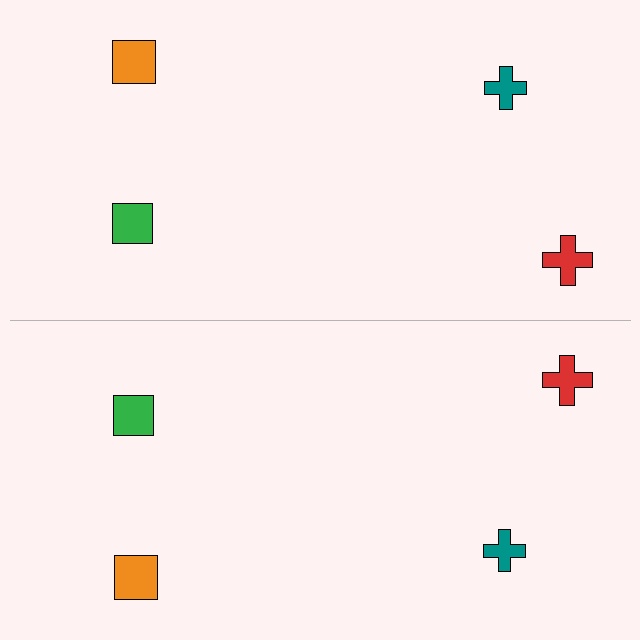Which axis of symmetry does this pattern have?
The pattern has a horizontal axis of symmetry running through the center of the image.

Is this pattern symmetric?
Yes, this pattern has bilateral (reflection) symmetry.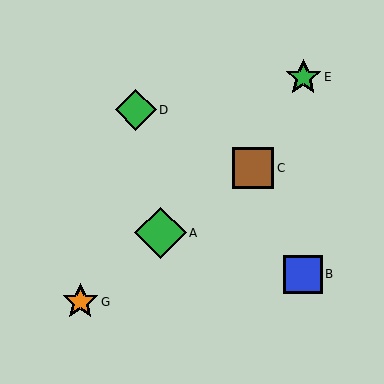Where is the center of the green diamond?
The center of the green diamond is at (160, 233).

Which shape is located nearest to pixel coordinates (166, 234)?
The green diamond (labeled A) at (160, 233) is nearest to that location.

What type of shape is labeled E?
Shape E is a green star.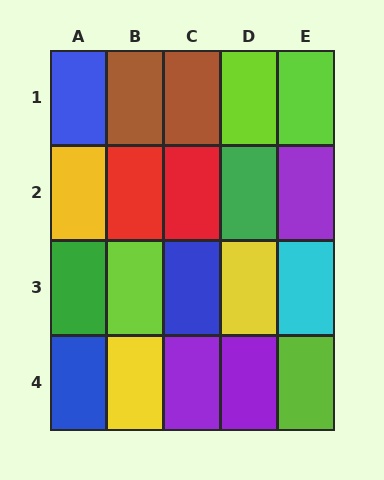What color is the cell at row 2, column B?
Red.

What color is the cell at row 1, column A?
Blue.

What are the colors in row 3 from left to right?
Green, lime, blue, yellow, cyan.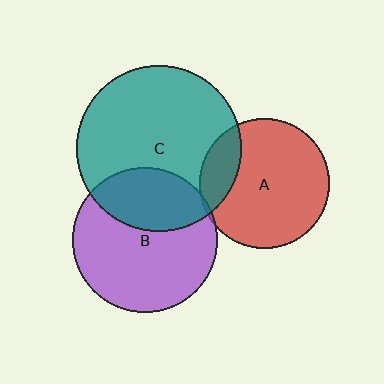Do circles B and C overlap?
Yes.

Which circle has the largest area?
Circle C (teal).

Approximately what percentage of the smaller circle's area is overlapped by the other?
Approximately 35%.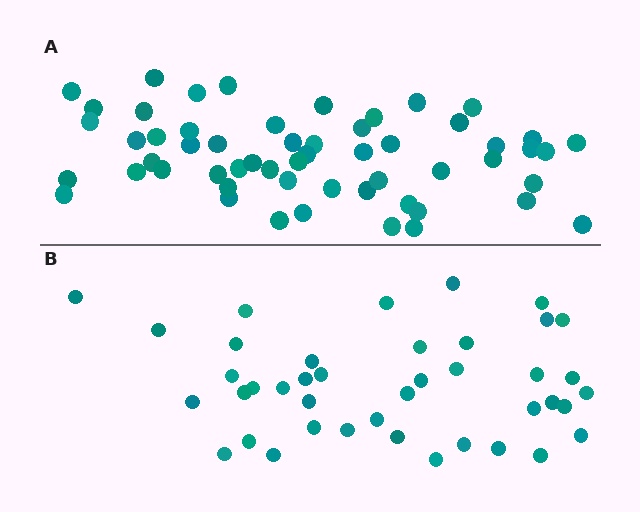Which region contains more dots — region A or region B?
Region A (the top region) has more dots.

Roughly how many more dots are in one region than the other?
Region A has approximately 15 more dots than region B.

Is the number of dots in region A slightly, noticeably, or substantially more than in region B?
Region A has noticeably more, but not dramatically so. The ratio is roughly 1.4 to 1.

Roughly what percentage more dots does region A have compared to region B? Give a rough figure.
About 35% more.